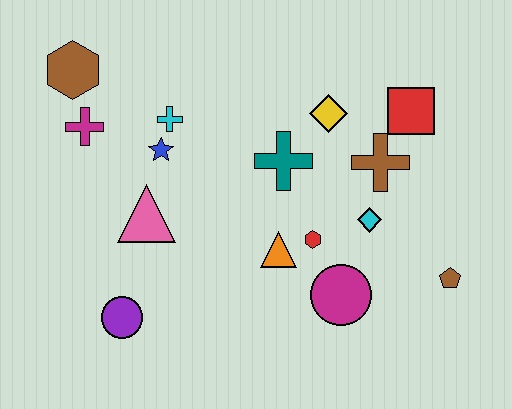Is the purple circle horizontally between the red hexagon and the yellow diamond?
No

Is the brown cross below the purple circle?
No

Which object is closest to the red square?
The brown cross is closest to the red square.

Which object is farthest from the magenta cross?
The brown pentagon is farthest from the magenta cross.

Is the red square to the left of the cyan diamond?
No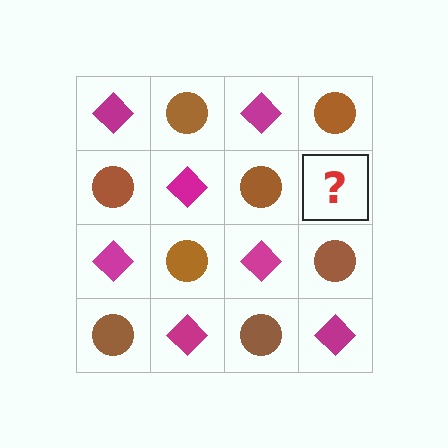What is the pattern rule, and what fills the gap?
The rule is that it alternates magenta diamond and brown circle in a checkerboard pattern. The gap should be filled with a magenta diamond.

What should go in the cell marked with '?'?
The missing cell should contain a magenta diamond.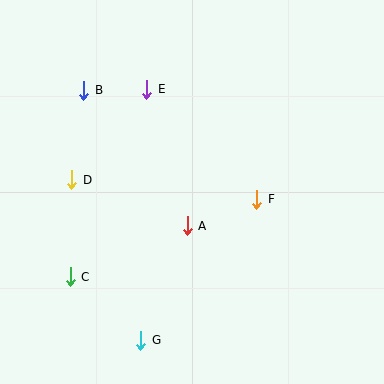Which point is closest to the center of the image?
Point A at (187, 226) is closest to the center.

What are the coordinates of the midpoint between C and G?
The midpoint between C and G is at (105, 309).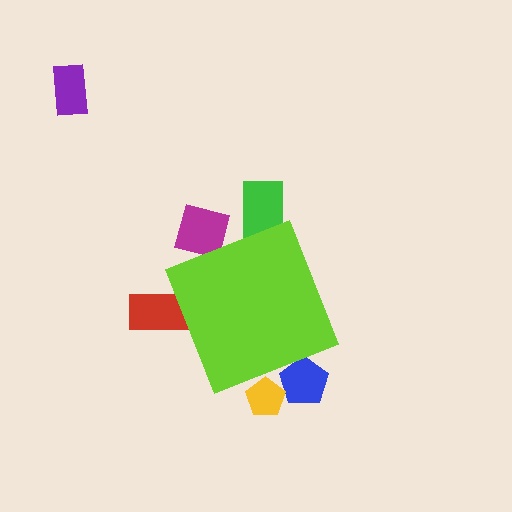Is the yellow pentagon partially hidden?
Yes, the yellow pentagon is partially hidden behind the lime diamond.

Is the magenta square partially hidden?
Yes, the magenta square is partially hidden behind the lime diamond.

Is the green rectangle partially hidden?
Yes, the green rectangle is partially hidden behind the lime diamond.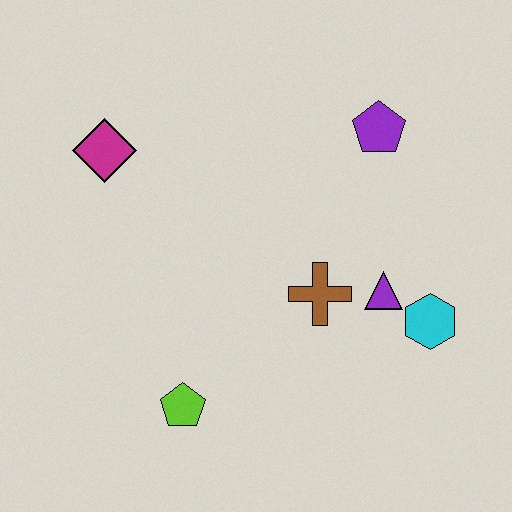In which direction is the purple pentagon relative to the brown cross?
The purple pentagon is above the brown cross.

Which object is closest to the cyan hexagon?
The purple triangle is closest to the cyan hexagon.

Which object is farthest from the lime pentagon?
The purple pentagon is farthest from the lime pentagon.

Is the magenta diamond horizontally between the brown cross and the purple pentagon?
No